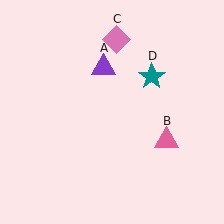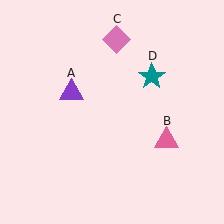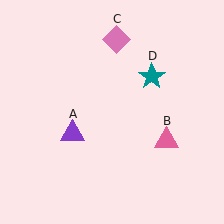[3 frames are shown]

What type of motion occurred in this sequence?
The purple triangle (object A) rotated counterclockwise around the center of the scene.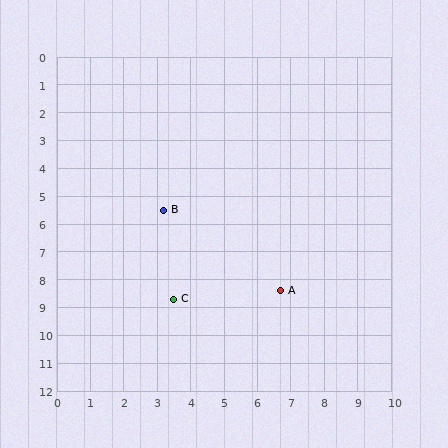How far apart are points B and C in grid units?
Points B and C are about 3.2 grid units apart.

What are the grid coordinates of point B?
Point B is at approximately (3.2, 5.5).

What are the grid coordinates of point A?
Point A is at approximately (6.7, 8.4).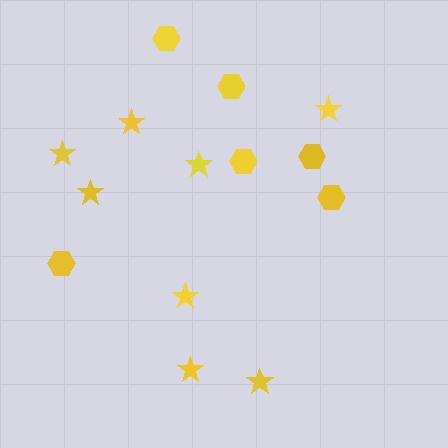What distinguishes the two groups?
There are 2 groups: one group of hexagons (6) and one group of stars (8).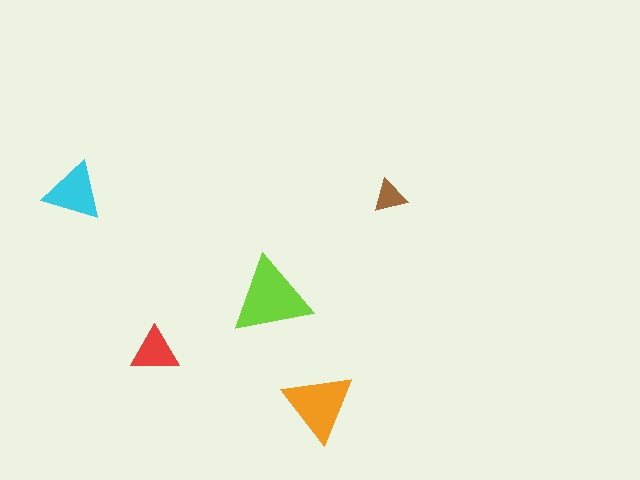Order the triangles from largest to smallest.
the lime one, the orange one, the cyan one, the red one, the brown one.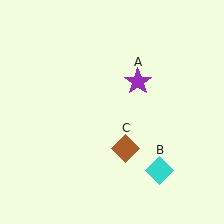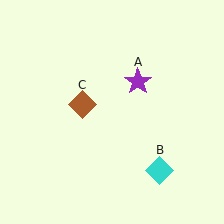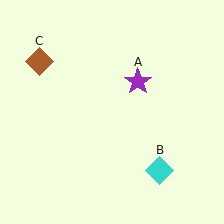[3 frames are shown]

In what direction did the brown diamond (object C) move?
The brown diamond (object C) moved up and to the left.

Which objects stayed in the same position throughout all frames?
Purple star (object A) and cyan diamond (object B) remained stationary.